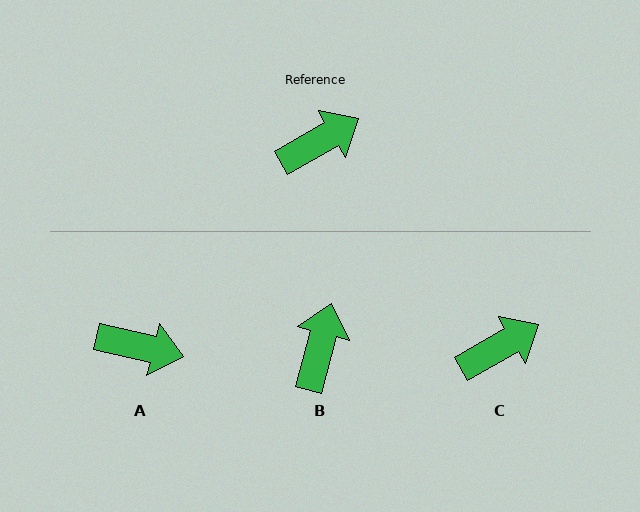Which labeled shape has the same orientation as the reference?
C.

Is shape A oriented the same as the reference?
No, it is off by about 43 degrees.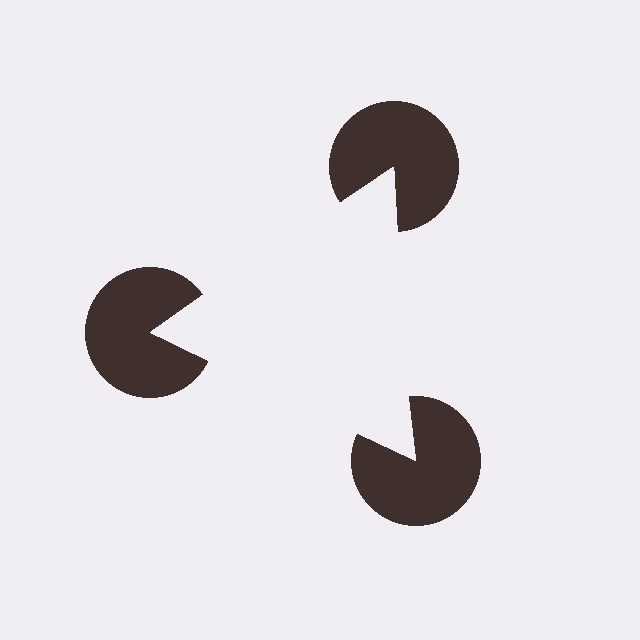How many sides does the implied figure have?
3 sides.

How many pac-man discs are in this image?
There are 3 — one at each vertex of the illusory triangle.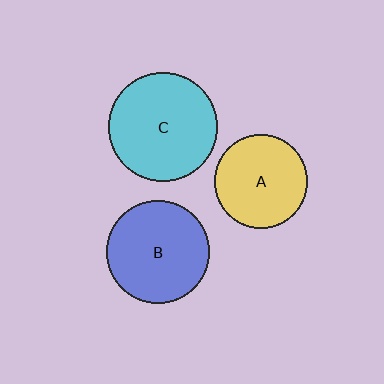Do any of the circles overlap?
No, none of the circles overlap.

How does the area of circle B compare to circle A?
Approximately 1.2 times.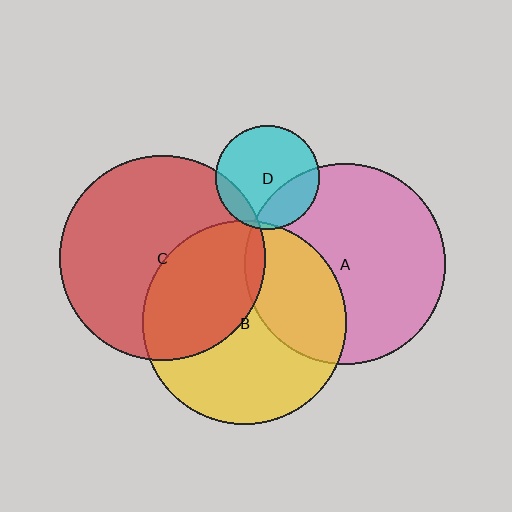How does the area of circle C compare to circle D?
Approximately 3.9 times.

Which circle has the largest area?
Circle C (red).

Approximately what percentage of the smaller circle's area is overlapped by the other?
Approximately 5%.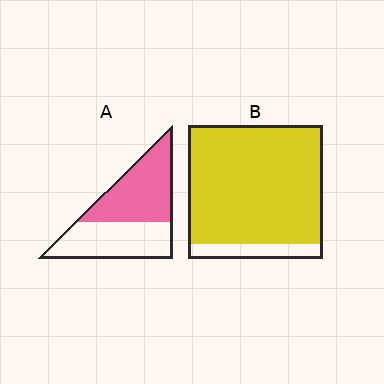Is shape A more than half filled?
Roughly half.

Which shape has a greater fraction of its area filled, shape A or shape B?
Shape B.